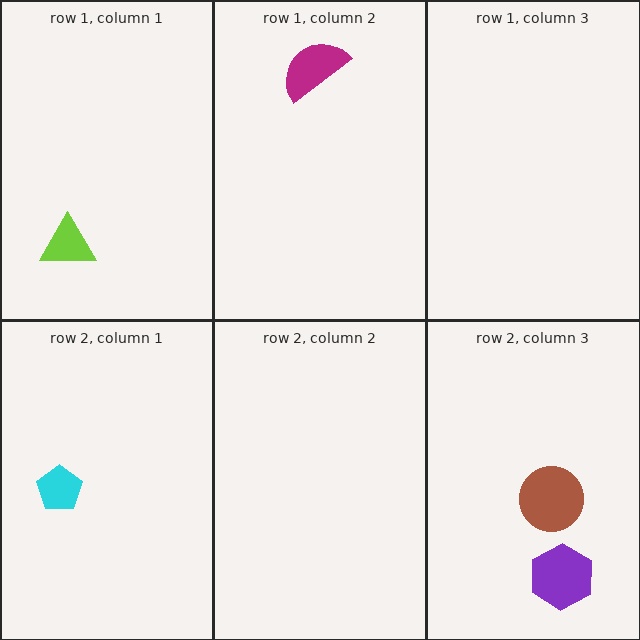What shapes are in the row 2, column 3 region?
The purple hexagon, the brown circle.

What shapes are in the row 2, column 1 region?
The cyan pentagon.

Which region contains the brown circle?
The row 2, column 3 region.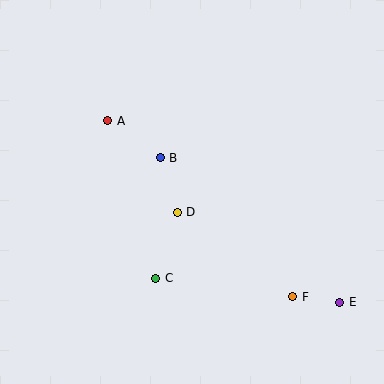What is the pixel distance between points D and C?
The distance between D and C is 69 pixels.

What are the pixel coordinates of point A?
Point A is at (108, 121).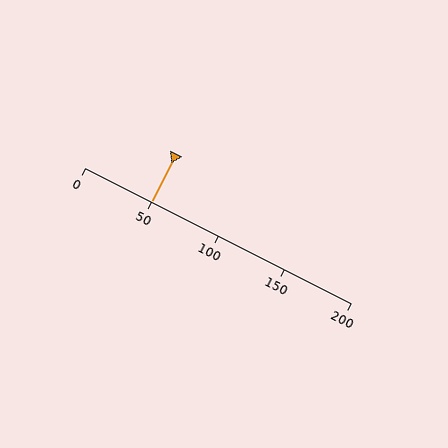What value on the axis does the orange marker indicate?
The marker indicates approximately 50.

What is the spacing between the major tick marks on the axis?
The major ticks are spaced 50 apart.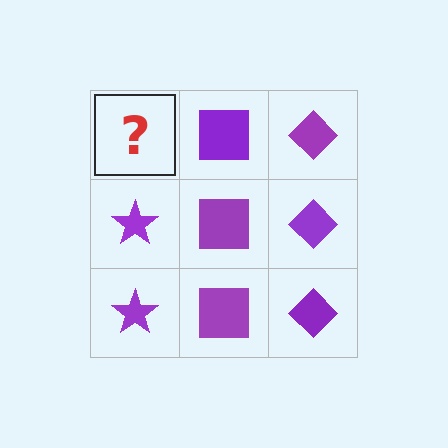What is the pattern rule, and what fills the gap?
The rule is that each column has a consistent shape. The gap should be filled with a purple star.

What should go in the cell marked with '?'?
The missing cell should contain a purple star.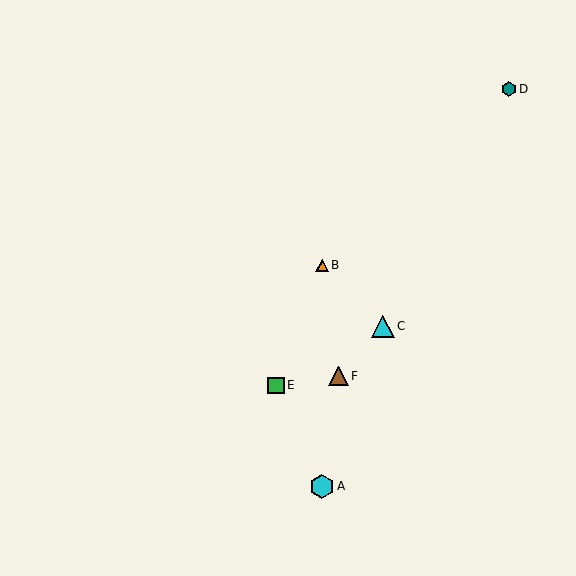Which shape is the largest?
The cyan hexagon (labeled A) is the largest.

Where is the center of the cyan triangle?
The center of the cyan triangle is at (383, 326).